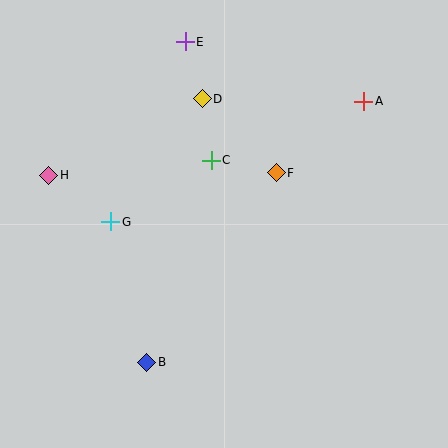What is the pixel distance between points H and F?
The distance between H and F is 227 pixels.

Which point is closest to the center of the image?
Point C at (211, 160) is closest to the center.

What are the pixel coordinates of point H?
Point H is at (49, 175).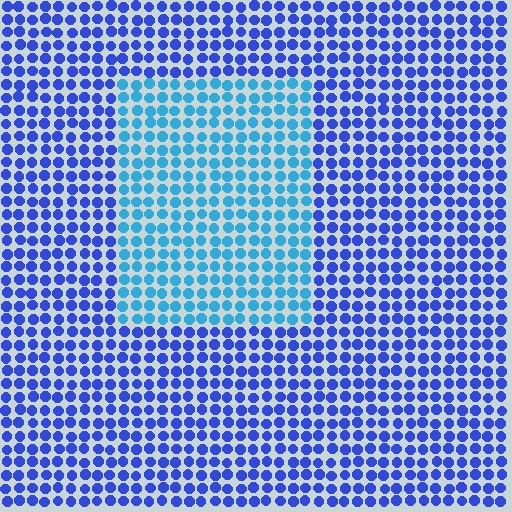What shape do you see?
I see a rectangle.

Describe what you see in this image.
The image is filled with small blue elements in a uniform arrangement. A rectangle-shaped region is visible where the elements are tinted to a slightly different hue, forming a subtle color boundary.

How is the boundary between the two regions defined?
The boundary is defined purely by a slight shift in hue (about 36 degrees). Spacing, size, and orientation are identical on both sides.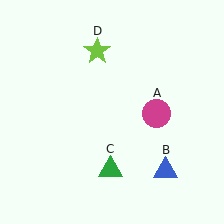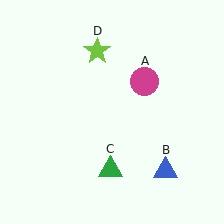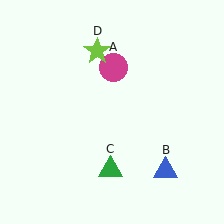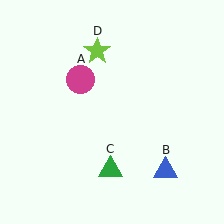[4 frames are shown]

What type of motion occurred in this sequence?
The magenta circle (object A) rotated counterclockwise around the center of the scene.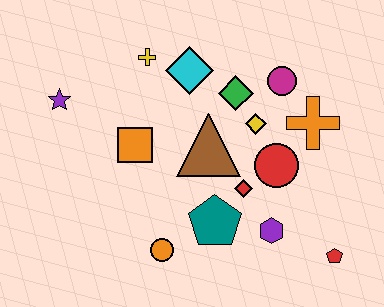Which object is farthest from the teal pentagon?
The purple star is farthest from the teal pentagon.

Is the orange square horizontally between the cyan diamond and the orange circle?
No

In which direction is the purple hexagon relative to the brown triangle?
The purple hexagon is below the brown triangle.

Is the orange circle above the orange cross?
No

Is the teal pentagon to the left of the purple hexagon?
Yes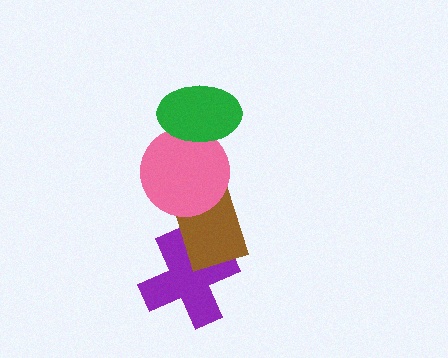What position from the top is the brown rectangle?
The brown rectangle is 3rd from the top.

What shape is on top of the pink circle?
The green ellipse is on top of the pink circle.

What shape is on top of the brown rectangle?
The pink circle is on top of the brown rectangle.